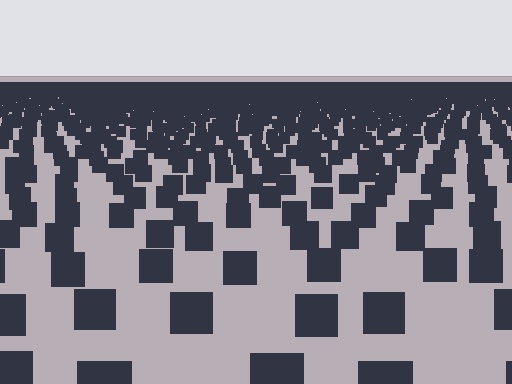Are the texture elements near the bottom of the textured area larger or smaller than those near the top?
Larger. Near the bottom, elements are closer to the viewer and appear at a bigger on-screen size.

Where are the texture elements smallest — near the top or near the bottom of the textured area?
Near the top.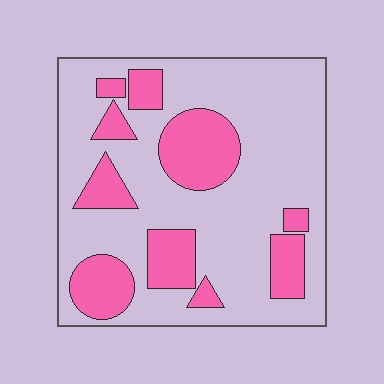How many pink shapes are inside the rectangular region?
10.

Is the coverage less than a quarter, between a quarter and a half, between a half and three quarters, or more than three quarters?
Between a quarter and a half.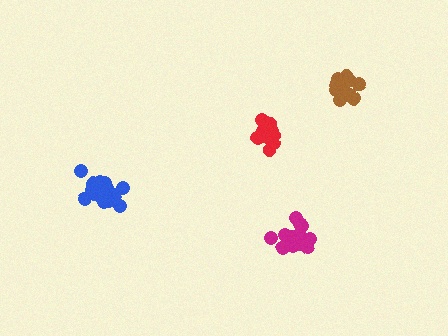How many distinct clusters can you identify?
There are 4 distinct clusters.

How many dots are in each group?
Group 1: 16 dots, Group 2: 17 dots, Group 3: 15 dots, Group 4: 18 dots (66 total).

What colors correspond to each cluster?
The clusters are colored: red, magenta, brown, blue.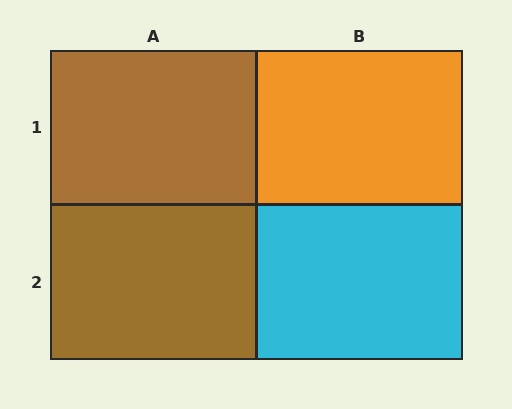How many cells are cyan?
1 cell is cyan.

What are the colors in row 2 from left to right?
Brown, cyan.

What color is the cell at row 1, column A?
Brown.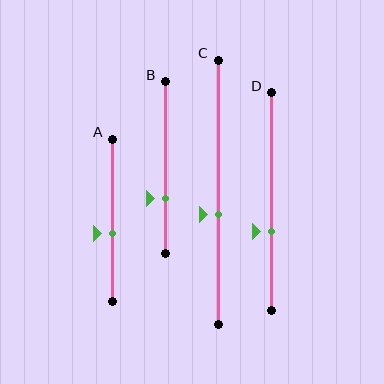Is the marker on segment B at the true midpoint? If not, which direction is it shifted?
No, the marker on segment B is shifted downward by about 18% of the segment length.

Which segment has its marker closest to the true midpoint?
Segment A has its marker closest to the true midpoint.